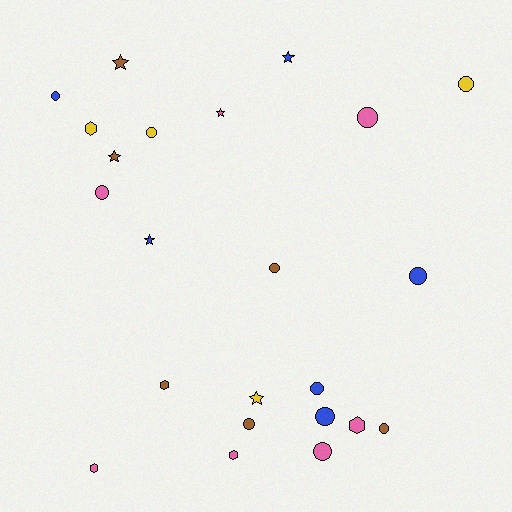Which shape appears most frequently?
Circle, with 12 objects.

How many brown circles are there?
There are 3 brown circles.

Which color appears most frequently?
Pink, with 7 objects.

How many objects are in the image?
There are 23 objects.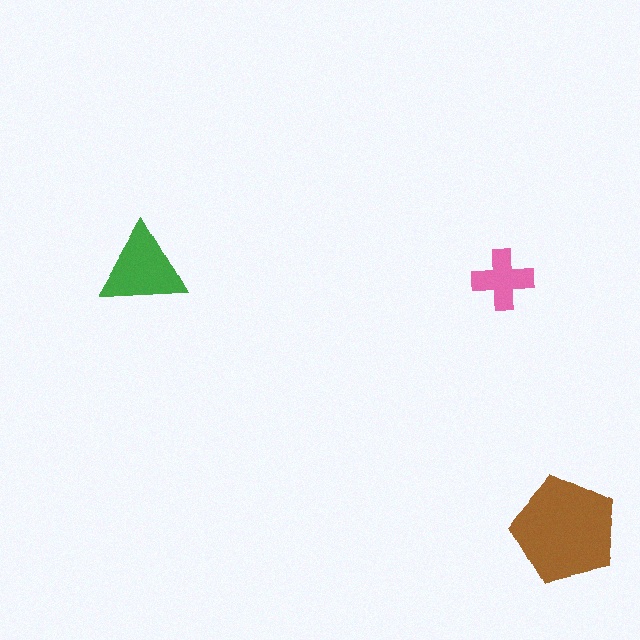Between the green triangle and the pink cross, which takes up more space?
The green triangle.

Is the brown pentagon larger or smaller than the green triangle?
Larger.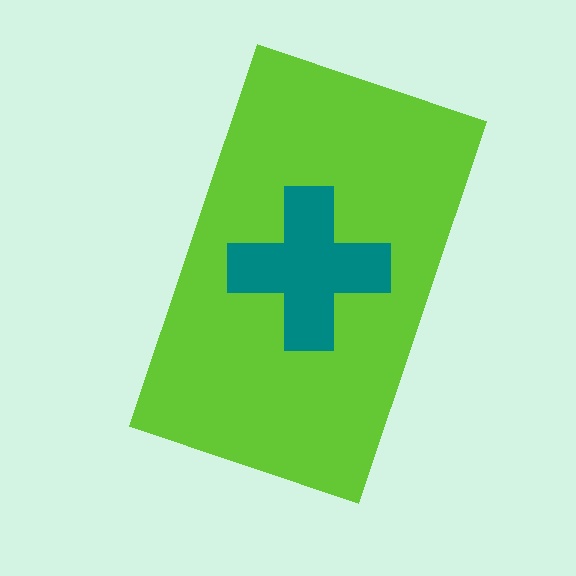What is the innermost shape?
The teal cross.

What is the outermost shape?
The lime rectangle.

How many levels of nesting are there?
2.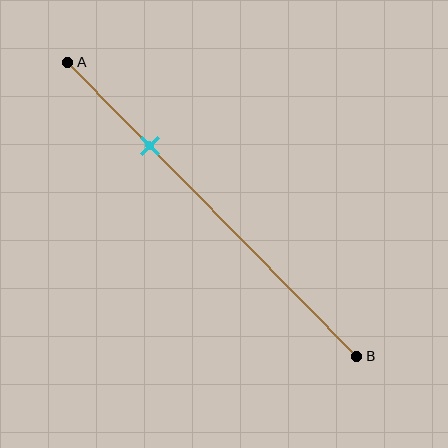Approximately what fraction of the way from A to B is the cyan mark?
The cyan mark is approximately 30% of the way from A to B.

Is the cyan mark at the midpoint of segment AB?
No, the mark is at about 30% from A, not at the 50% midpoint.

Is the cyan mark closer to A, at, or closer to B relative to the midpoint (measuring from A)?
The cyan mark is closer to point A than the midpoint of segment AB.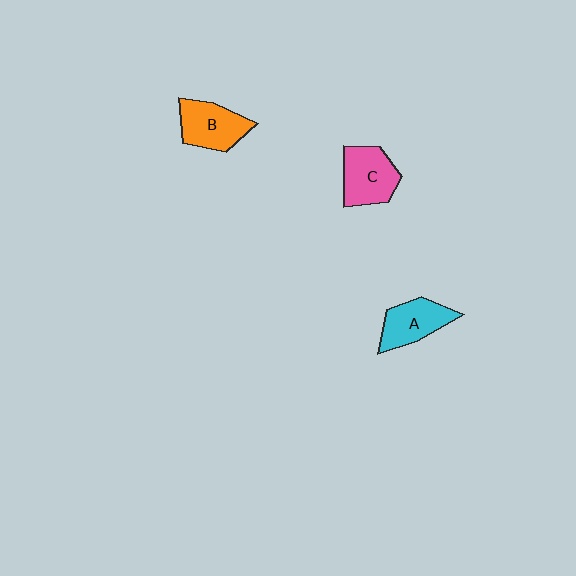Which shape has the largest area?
Shape C (pink).